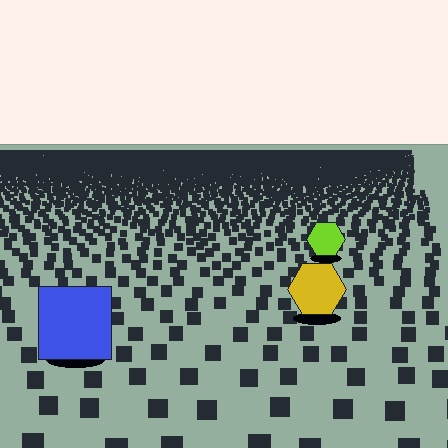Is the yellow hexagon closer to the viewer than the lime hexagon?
Yes. The yellow hexagon is closer — you can tell from the texture gradient: the ground texture is coarser near it.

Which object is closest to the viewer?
The blue square is closest. The texture marks near it are larger and more spread out.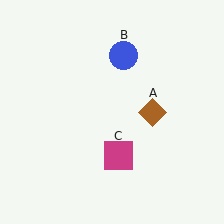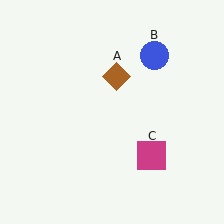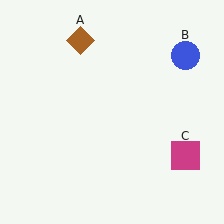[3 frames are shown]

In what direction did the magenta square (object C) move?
The magenta square (object C) moved right.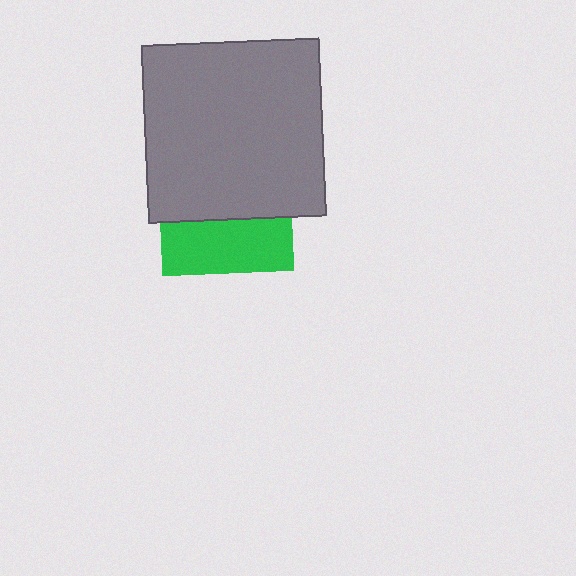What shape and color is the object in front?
The object in front is a gray square.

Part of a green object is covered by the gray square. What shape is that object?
It is a square.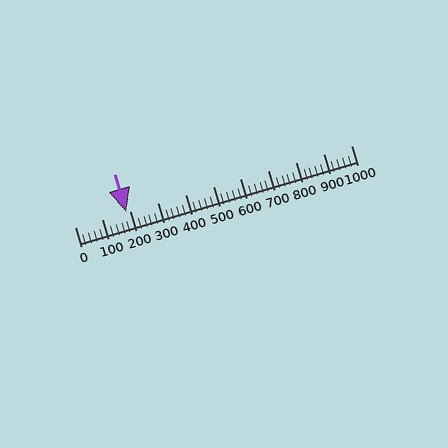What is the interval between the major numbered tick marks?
The major tick marks are spaced 100 units apart.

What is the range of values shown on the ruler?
The ruler shows values from 0 to 1000.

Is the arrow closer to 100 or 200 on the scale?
The arrow is closer to 200.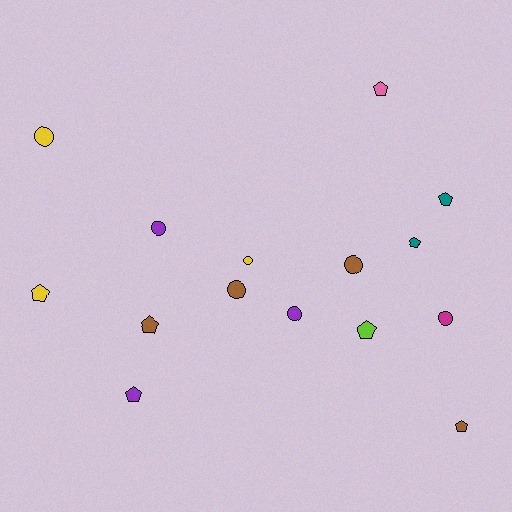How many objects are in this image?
There are 15 objects.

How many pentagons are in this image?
There are 8 pentagons.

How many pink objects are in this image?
There is 1 pink object.